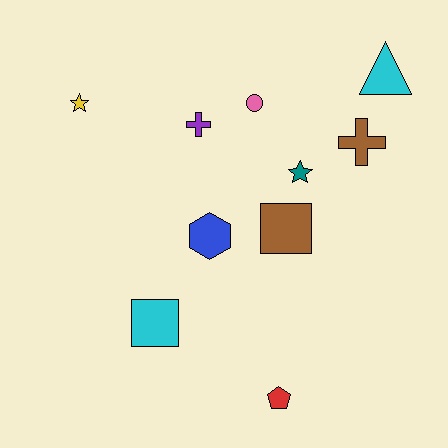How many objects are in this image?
There are 10 objects.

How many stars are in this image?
There are 2 stars.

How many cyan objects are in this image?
There are 2 cyan objects.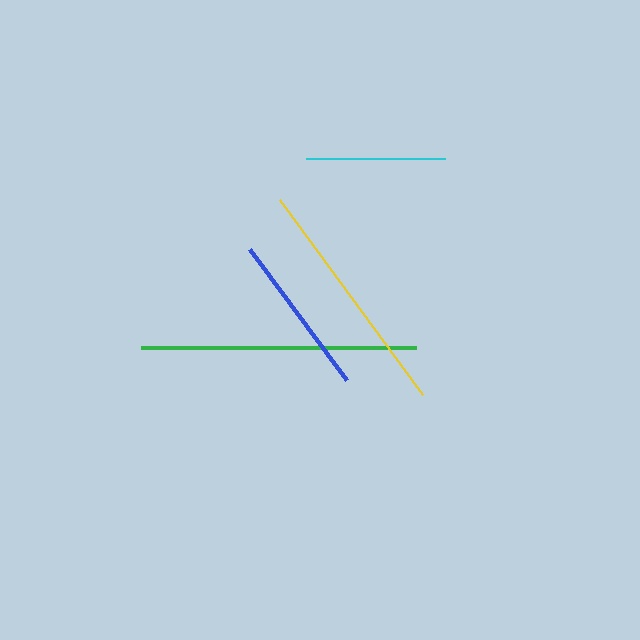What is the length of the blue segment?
The blue segment is approximately 164 pixels long.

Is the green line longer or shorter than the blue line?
The green line is longer than the blue line.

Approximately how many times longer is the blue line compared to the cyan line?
The blue line is approximately 1.2 times the length of the cyan line.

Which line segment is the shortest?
The cyan line is the shortest at approximately 139 pixels.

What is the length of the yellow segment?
The yellow segment is approximately 242 pixels long.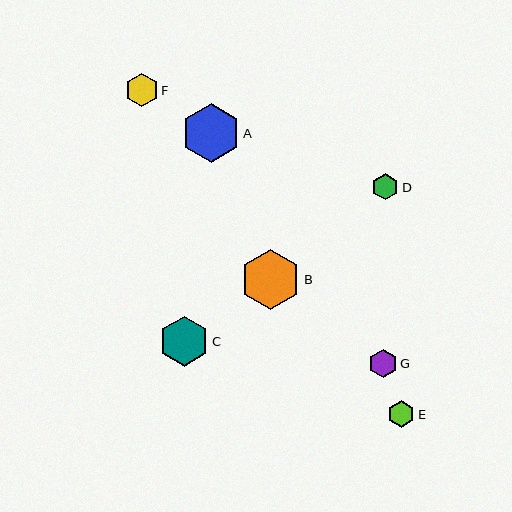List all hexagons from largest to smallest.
From largest to smallest: B, A, C, F, G, E, D.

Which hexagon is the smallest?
Hexagon D is the smallest with a size of approximately 27 pixels.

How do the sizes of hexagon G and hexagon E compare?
Hexagon G and hexagon E are approximately the same size.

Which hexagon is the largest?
Hexagon B is the largest with a size of approximately 60 pixels.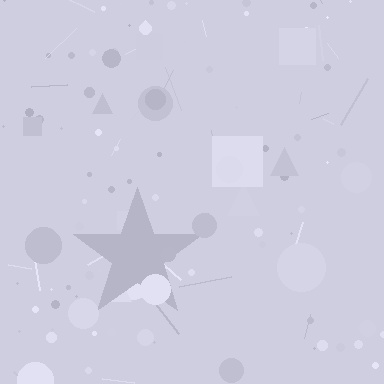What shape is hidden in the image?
A star is hidden in the image.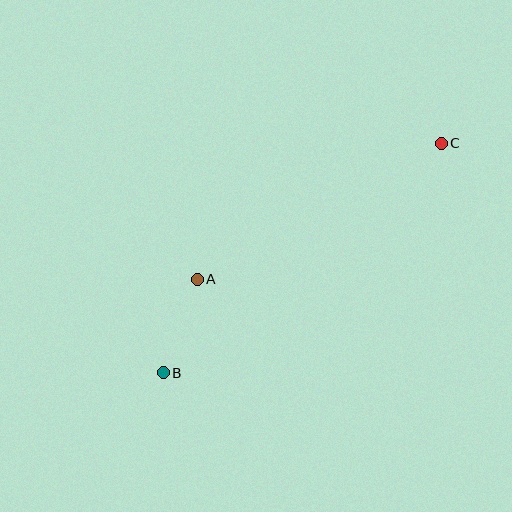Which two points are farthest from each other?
Points B and C are farthest from each other.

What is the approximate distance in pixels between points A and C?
The distance between A and C is approximately 280 pixels.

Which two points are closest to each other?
Points A and B are closest to each other.